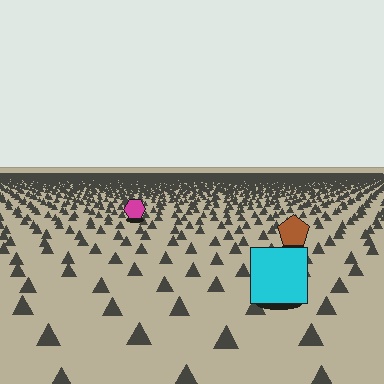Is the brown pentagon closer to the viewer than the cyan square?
No. The cyan square is closer — you can tell from the texture gradient: the ground texture is coarser near it.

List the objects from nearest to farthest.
From nearest to farthest: the cyan square, the brown pentagon, the magenta hexagon.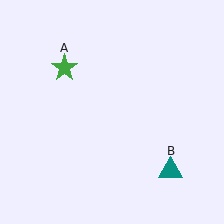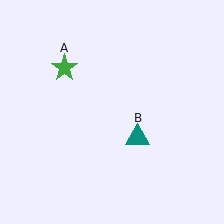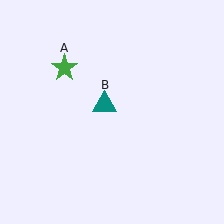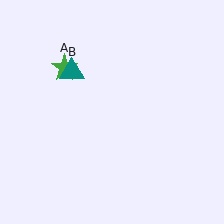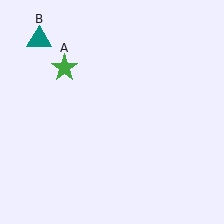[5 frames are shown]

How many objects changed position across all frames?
1 object changed position: teal triangle (object B).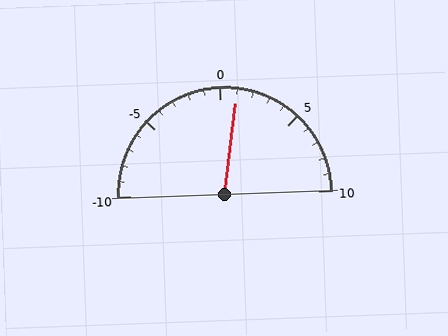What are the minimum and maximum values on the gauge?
The gauge ranges from -10 to 10.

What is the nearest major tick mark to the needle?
The nearest major tick mark is 0.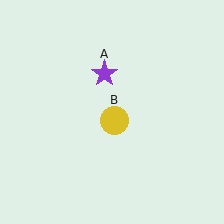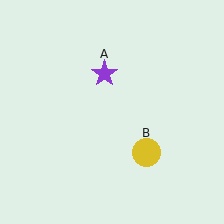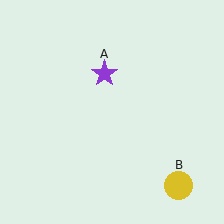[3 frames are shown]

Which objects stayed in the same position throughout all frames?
Purple star (object A) remained stationary.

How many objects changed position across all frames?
1 object changed position: yellow circle (object B).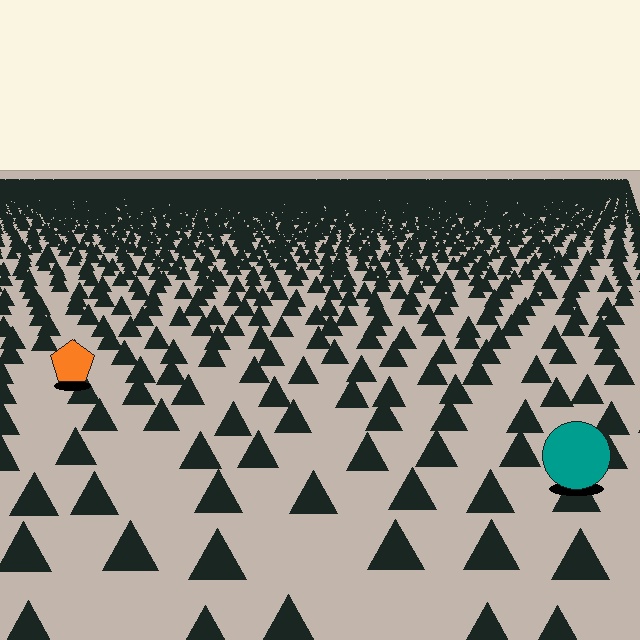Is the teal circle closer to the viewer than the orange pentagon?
Yes. The teal circle is closer — you can tell from the texture gradient: the ground texture is coarser near it.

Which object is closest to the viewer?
The teal circle is closest. The texture marks near it are larger and more spread out.